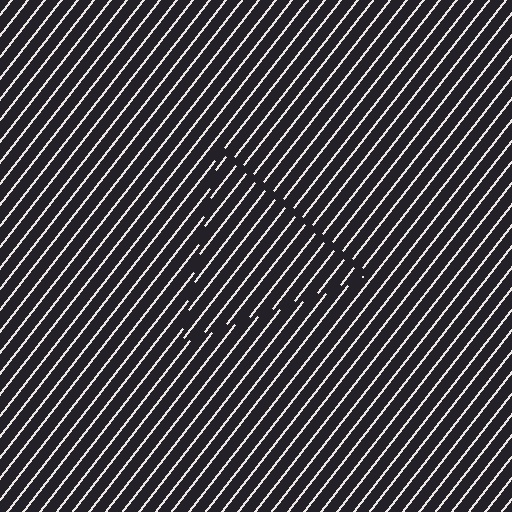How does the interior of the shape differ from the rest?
The interior of the shape contains the same grating, shifted by half a period — the contour is defined by the phase discontinuity where line-ends from the inner and outer gratings abut.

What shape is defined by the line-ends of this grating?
An illusory triangle. The interior of the shape contains the same grating, shifted by half a period — the contour is defined by the phase discontinuity where line-ends from the inner and outer gratings abut.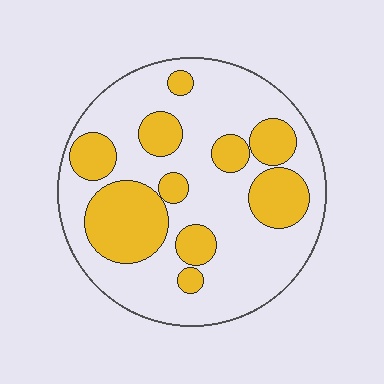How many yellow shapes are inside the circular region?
10.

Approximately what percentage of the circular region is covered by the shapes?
Approximately 30%.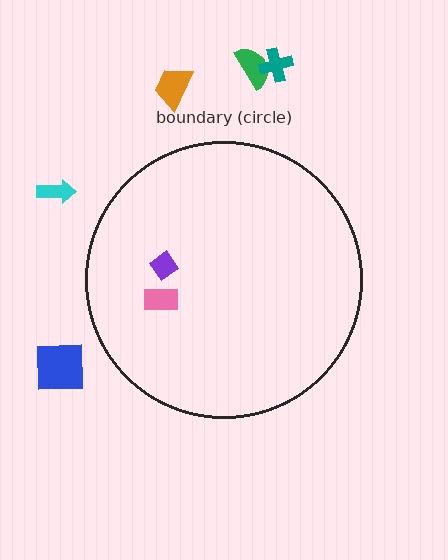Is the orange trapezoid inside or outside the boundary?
Outside.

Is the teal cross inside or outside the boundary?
Outside.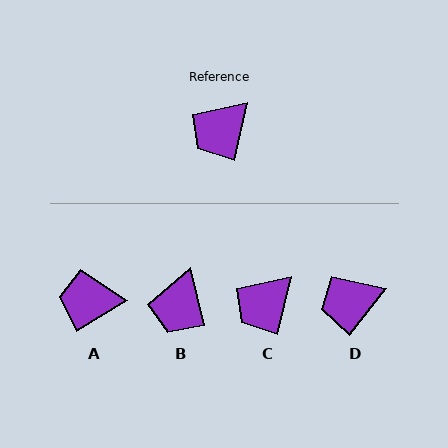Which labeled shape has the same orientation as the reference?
C.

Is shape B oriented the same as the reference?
No, it is off by about 27 degrees.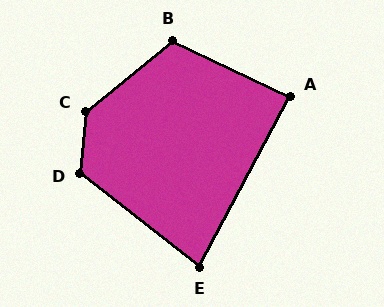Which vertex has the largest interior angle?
C, at approximately 135 degrees.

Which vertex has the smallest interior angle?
E, at approximately 80 degrees.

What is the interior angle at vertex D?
Approximately 122 degrees (obtuse).